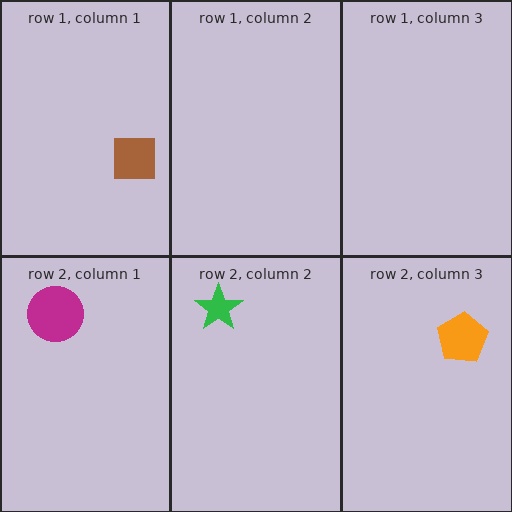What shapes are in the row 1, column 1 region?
The brown square.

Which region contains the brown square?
The row 1, column 1 region.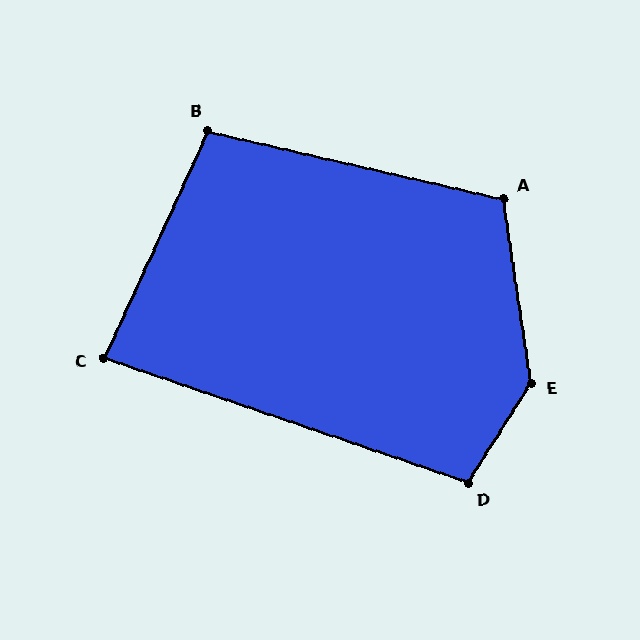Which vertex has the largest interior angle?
E, at approximately 139 degrees.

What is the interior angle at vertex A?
Approximately 111 degrees (obtuse).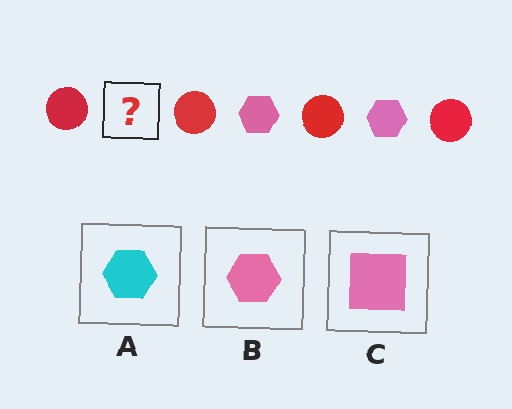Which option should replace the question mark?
Option B.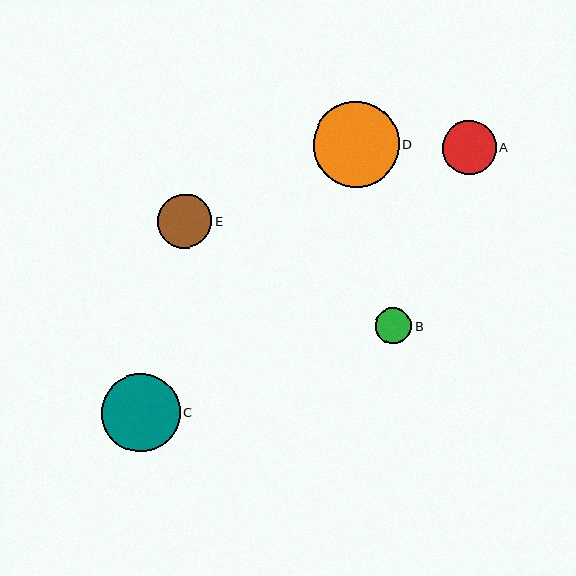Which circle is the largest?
Circle D is the largest with a size of approximately 86 pixels.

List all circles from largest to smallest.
From largest to smallest: D, C, E, A, B.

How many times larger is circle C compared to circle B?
Circle C is approximately 2.2 times the size of circle B.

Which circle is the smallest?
Circle B is the smallest with a size of approximately 36 pixels.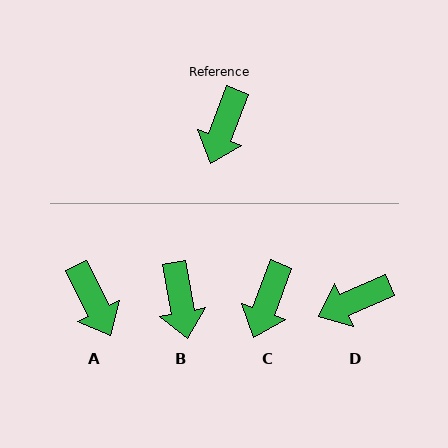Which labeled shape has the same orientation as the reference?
C.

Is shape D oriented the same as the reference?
No, it is off by about 46 degrees.